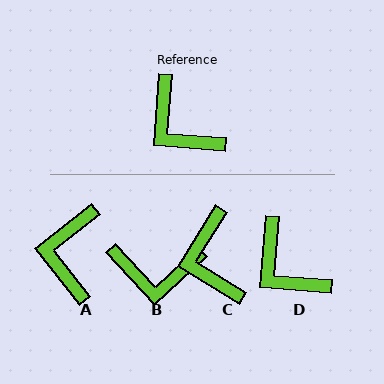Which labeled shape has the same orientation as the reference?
D.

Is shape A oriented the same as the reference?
No, it is off by about 48 degrees.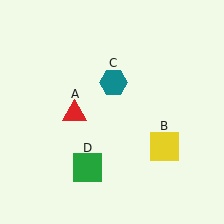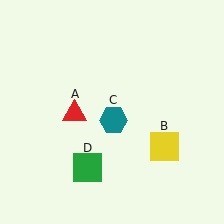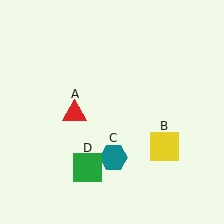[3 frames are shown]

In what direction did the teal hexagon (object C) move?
The teal hexagon (object C) moved down.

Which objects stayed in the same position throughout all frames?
Red triangle (object A) and yellow square (object B) and green square (object D) remained stationary.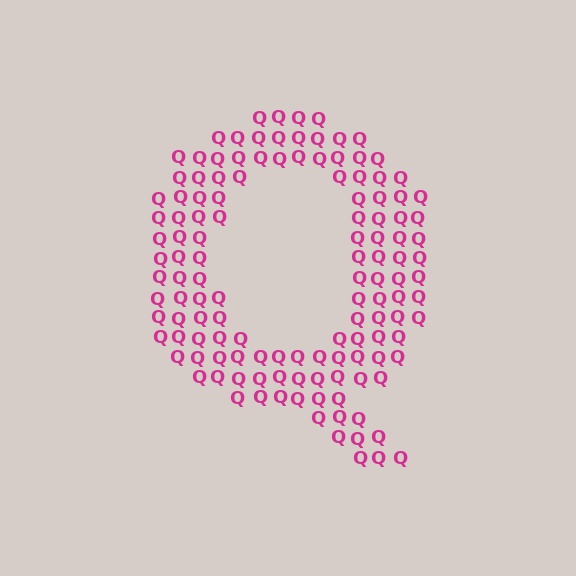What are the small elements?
The small elements are letter Q's.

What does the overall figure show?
The overall figure shows the letter Q.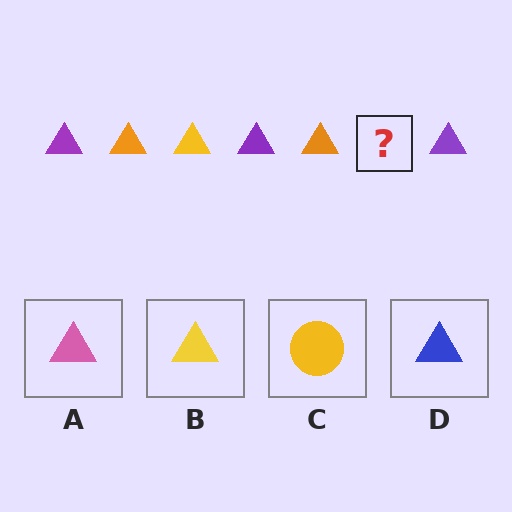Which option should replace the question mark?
Option B.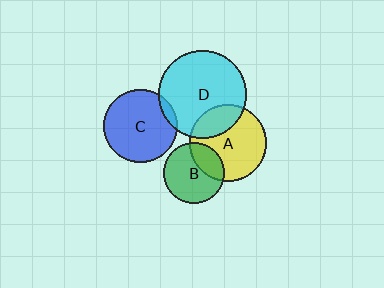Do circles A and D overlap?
Yes.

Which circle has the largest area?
Circle D (cyan).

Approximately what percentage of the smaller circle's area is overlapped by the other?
Approximately 25%.